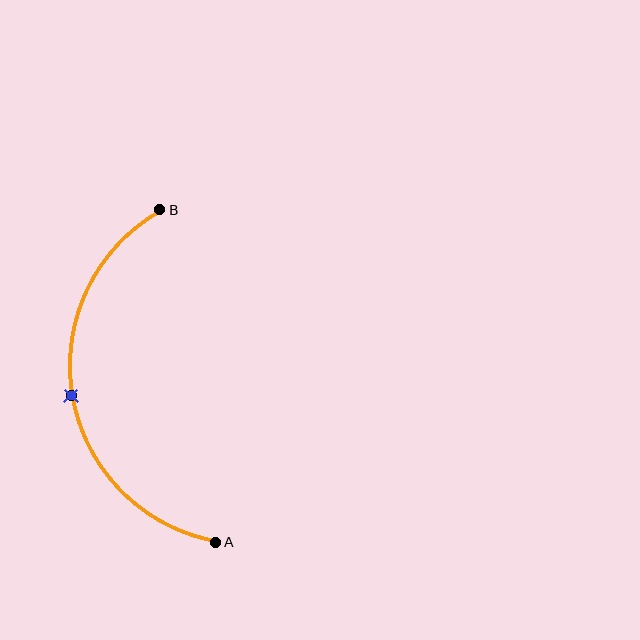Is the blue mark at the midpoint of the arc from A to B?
Yes. The blue mark lies on the arc at equal arc-length from both A and B — it is the arc midpoint.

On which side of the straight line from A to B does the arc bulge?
The arc bulges to the left of the straight line connecting A and B.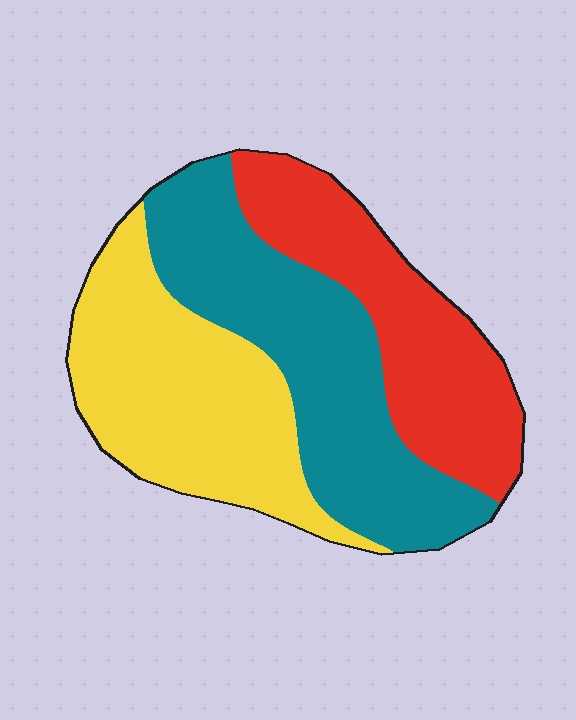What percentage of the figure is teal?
Teal takes up between a third and a half of the figure.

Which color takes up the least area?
Red, at roughly 30%.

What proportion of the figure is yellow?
Yellow covers about 35% of the figure.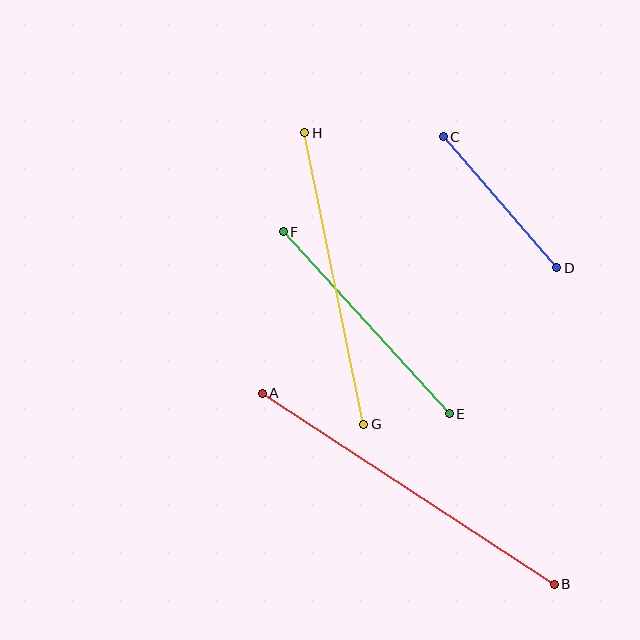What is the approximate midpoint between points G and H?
The midpoint is at approximately (334, 278) pixels.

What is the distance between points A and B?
The distance is approximately 349 pixels.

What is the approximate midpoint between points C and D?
The midpoint is at approximately (500, 202) pixels.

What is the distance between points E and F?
The distance is approximately 247 pixels.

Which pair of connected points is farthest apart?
Points A and B are farthest apart.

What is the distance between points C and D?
The distance is approximately 173 pixels.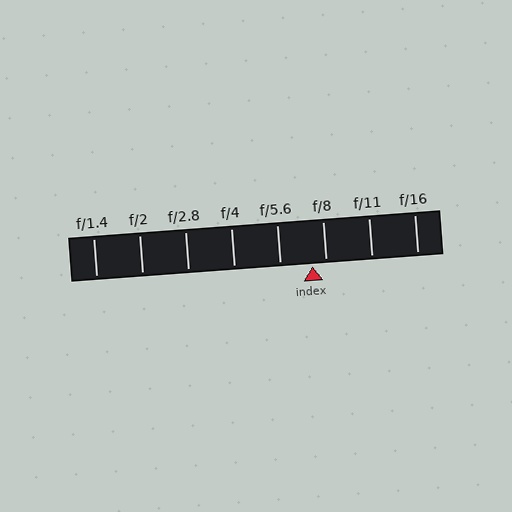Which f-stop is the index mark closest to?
The index mark is closest to f/8.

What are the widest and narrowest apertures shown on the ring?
The widest aperture shown is f/1.4 and the narrowest is f/16.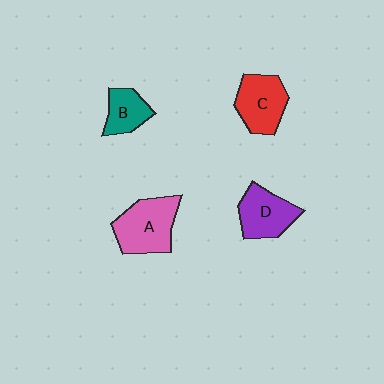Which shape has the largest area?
Shape A (pink).